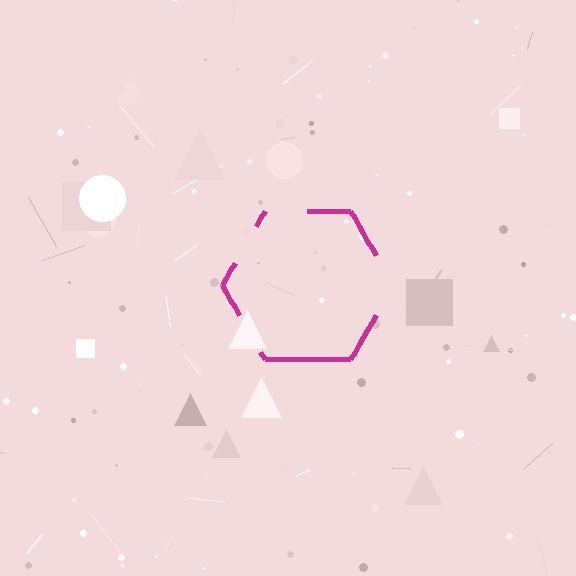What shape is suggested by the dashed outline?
The dashed outline suggests a hexagon.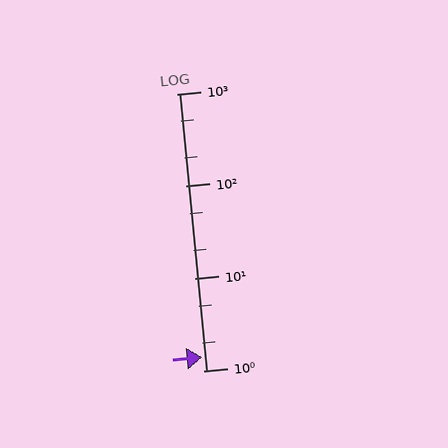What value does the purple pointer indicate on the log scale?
The pointer indicates approximately 1.4.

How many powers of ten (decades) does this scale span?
The scale spans 3 decades, from 1 to 1000.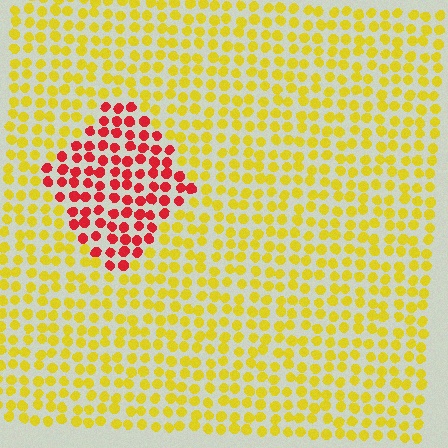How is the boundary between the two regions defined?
The boundary is defined purely by a slight shift in hue (about 62 degrees). Spacing, size, and orientation are identical on both sides.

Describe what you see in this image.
The image is filled with small yellow elements in a uniform arrangement. A diamond-shaped region is visible where the elements are tinted to a slightly different hue, forming a subtle color boundary.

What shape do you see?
I see a diamond.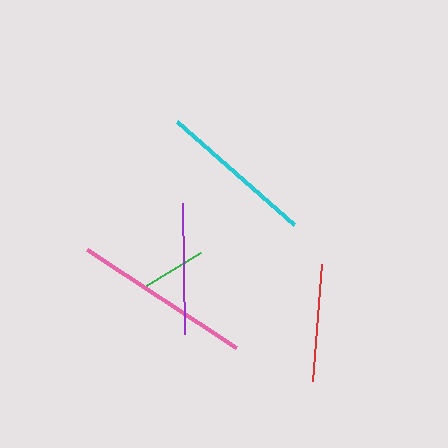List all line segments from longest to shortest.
From longest to shortest: pink, cyan, purple, red, green.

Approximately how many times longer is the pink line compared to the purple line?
The pink line is approximately 1.4 times the length of the purple line.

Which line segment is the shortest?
The green line is the shortest at approximately 65 pixels.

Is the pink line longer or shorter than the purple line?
The pink line is longer than the purple line.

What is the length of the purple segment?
The purple segment is approximately 131 pixels long.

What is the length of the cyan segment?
The cyan segment is approximately 156 pixels long.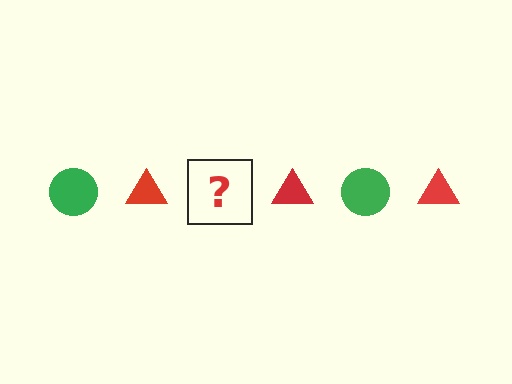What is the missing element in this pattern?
The missing element is a green circle.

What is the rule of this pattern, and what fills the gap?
The rule is that the pattern alternates between green circle and red triangle. The gap should be filled with a green circle.